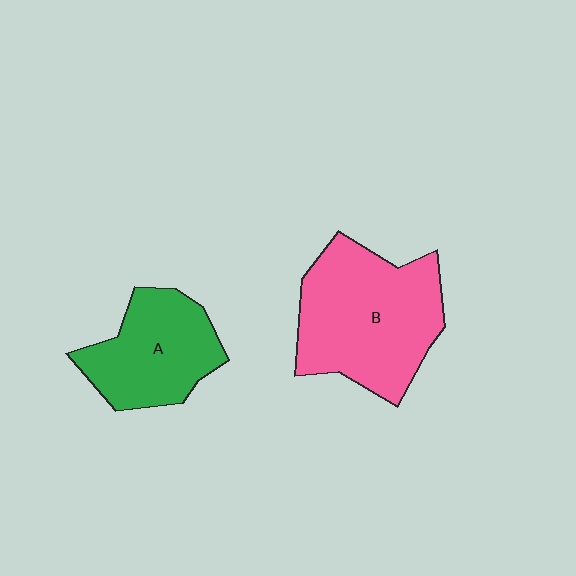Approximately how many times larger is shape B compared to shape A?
Approximately 1.5 times.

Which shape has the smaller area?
Shape A (green).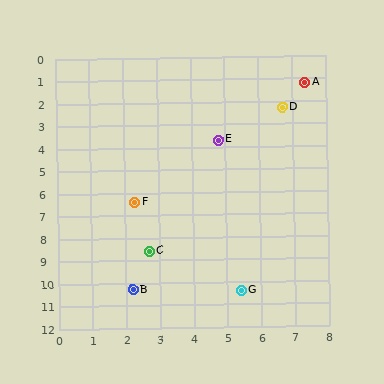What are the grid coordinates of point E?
Point E is at approximately (4.8, 3.7).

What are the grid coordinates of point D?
Point D is at approximately (6.7, 2.3).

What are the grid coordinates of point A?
Point A is at approximately (7.4, 1.2).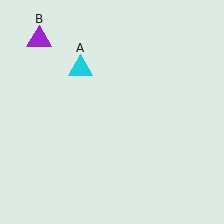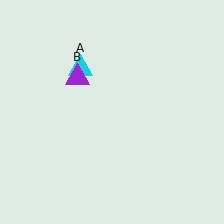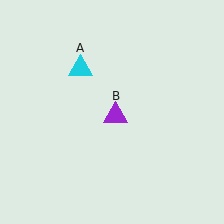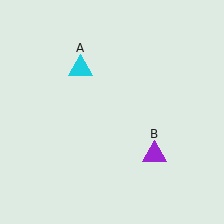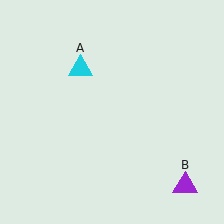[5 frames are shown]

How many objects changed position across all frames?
1 object changed position: purple triangle (object B).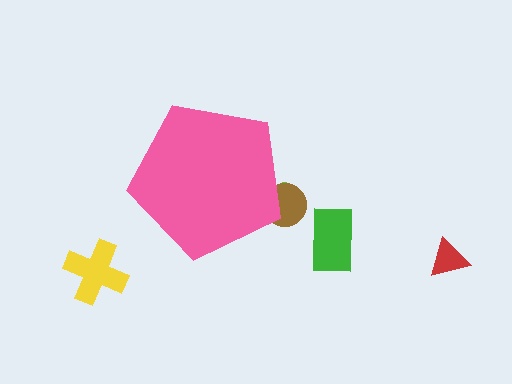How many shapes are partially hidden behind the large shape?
2 shapes are partially hidden.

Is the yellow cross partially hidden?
No, the yellow cross is fully visible.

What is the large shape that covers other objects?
A pink pentagon.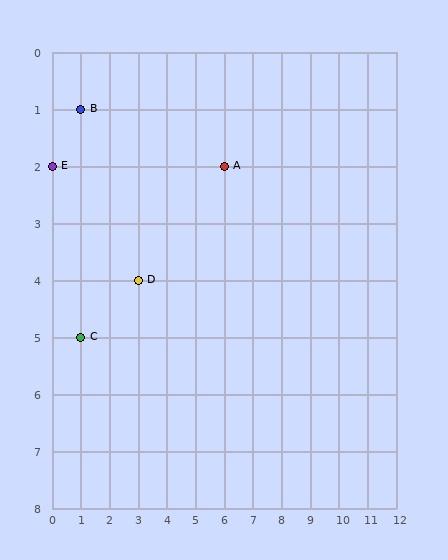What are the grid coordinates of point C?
Point C is at grid coordinates (1, 5).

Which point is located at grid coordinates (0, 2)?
Point E is at (0, 2).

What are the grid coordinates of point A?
Point A is at grid coordinates (6, 2).